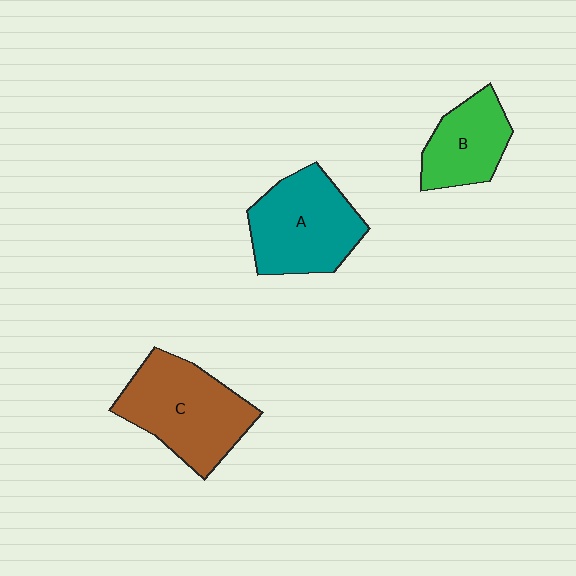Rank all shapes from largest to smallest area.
From largest to smallest: C (brown), A (teal), B (green).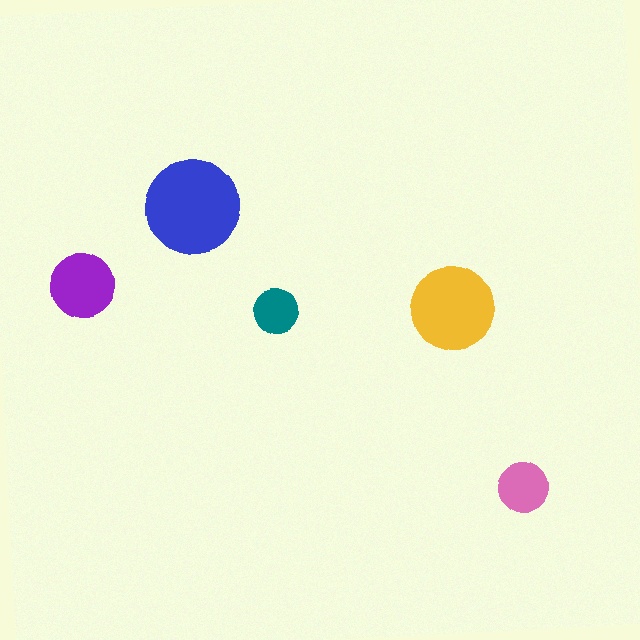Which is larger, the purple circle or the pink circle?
The purple one.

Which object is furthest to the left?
The purple circle is leftmost.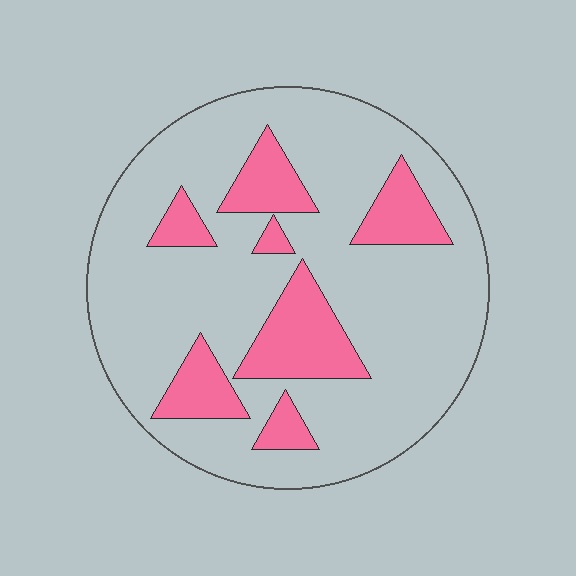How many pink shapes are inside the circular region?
7.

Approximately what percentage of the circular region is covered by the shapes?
Approximately 20%.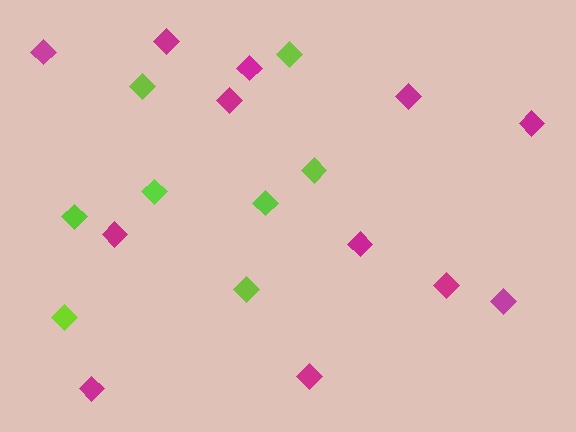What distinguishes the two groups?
There are 2 groups: one group of magenta diamonds (12) and one group of lime diamonds (8).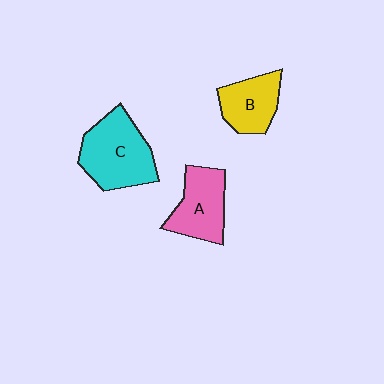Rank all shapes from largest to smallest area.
From largest to smallest: C (cyan), A (pink), B (yellow).